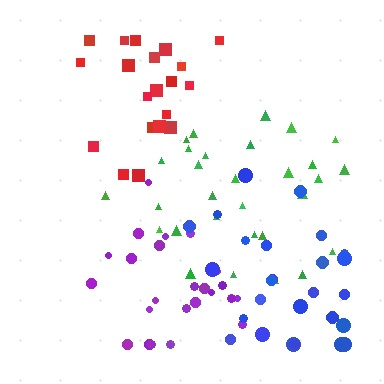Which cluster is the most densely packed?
Purple.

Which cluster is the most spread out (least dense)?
Green.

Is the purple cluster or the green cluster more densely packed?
Purple.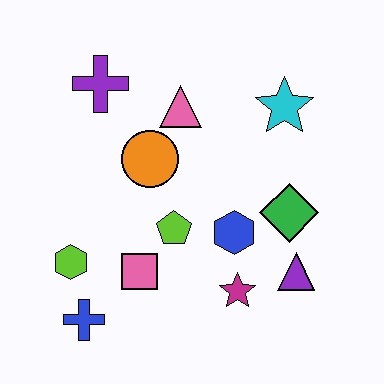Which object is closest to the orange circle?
The pink triangle is closest to the orange circle.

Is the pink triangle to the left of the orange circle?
No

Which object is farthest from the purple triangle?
The purple cross is farthest from the purple triangle.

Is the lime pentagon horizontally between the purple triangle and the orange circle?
Yes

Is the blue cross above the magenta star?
No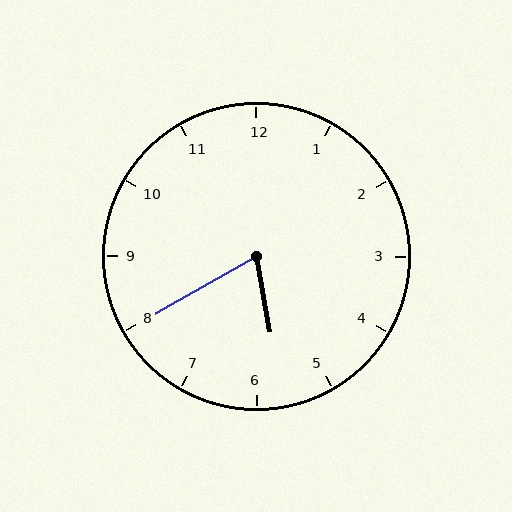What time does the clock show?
5:40.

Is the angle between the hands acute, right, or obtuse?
It is acute.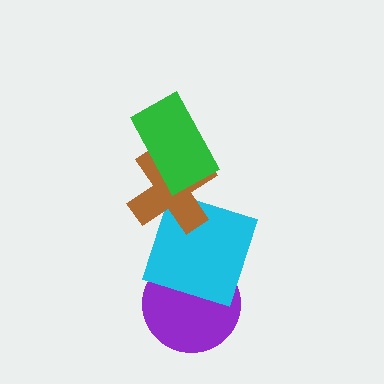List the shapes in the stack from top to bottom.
From top to bottom: the green rectangle, the brown cross, the cyan square, the purple circle.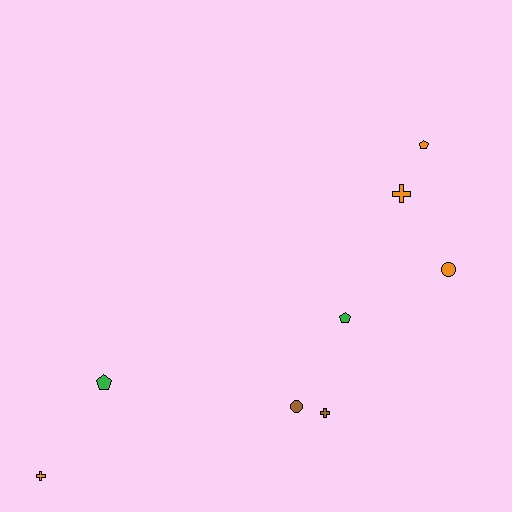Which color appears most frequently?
Orange, with 4 objects.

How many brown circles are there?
There is 1 brown circle.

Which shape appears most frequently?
Pentagon, with 3 objects.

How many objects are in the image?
There are 8 objects.